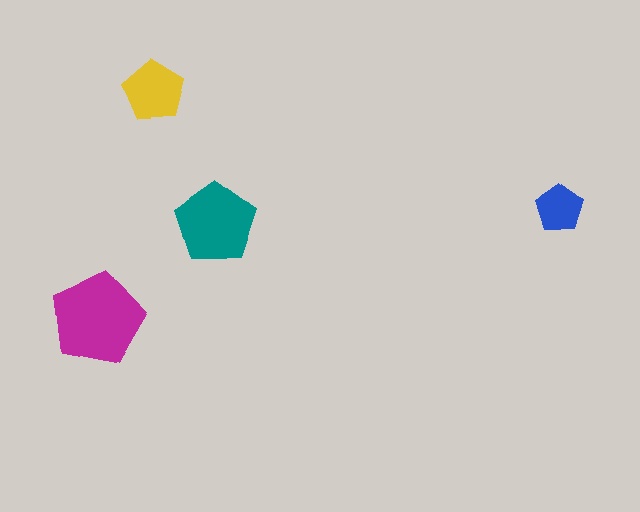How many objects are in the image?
There are 4 objects in the image.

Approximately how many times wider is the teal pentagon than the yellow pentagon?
About 1.5 times wider.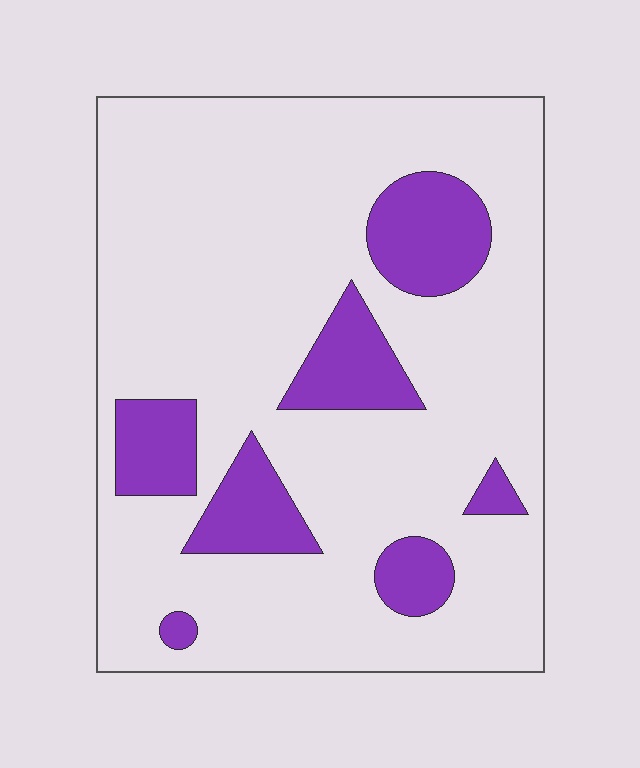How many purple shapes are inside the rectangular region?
7.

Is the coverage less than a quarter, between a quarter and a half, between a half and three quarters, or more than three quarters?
Less than a quarter.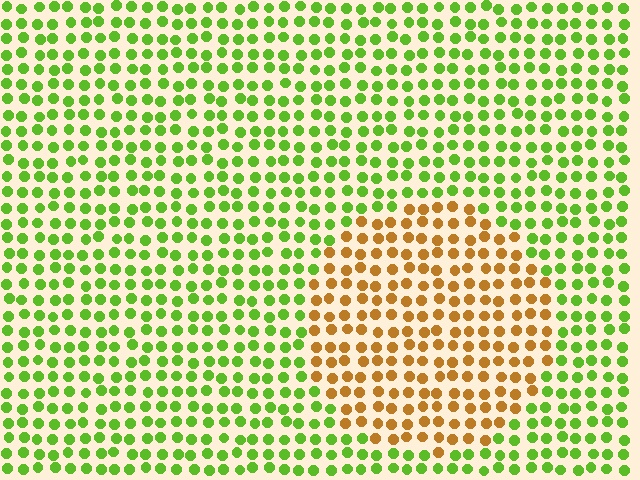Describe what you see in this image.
The image is filled with small lime elements in a uniform arrangement. A circle-shaped region is visible where the elements are tinted to a slightly different hue, forming a subtle color boundary.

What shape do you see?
I see a circle.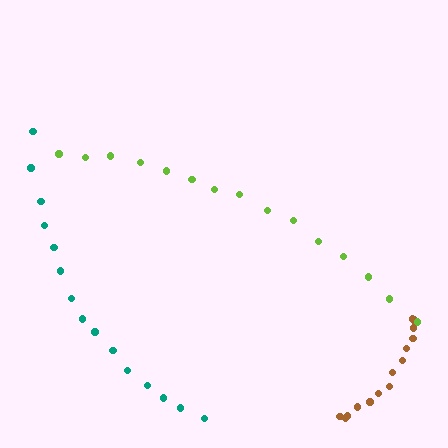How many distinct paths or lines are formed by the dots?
There are 3 distinct paths.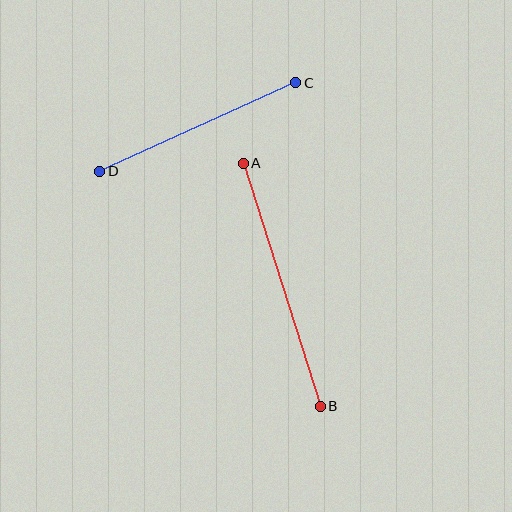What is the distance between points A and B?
The distance is approximately 255 pixels.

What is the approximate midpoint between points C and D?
The midpoint is at approximately (198, 127) pixels.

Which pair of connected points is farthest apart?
Points A and B are farthest apart.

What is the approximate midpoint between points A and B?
The midpoint is at approximately (282, 285) pixels.